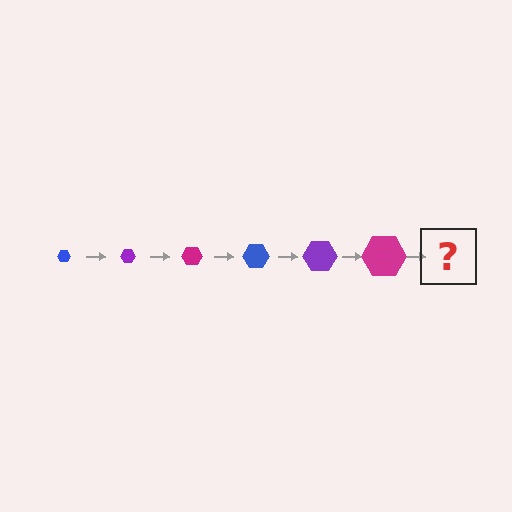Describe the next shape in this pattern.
It should be a blue hexagon, larger than the previous one.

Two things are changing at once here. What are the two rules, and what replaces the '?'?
The two rules are that the hexagon grows larger each step and the color cycles through blue, purple, and magenta. The '?' should be a blue hexagon, larger than the previous one.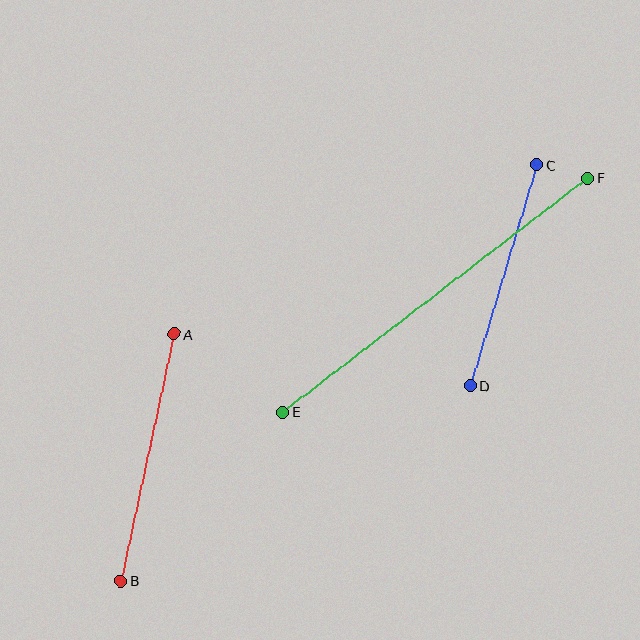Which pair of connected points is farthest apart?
Points E and F are farthest apart.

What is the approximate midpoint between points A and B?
The midpoint is at approximately (148, 458) pixels.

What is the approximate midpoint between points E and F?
The midpoint is at approximately (435, 295) pixels.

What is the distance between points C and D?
The distance is approximately 230 pixels.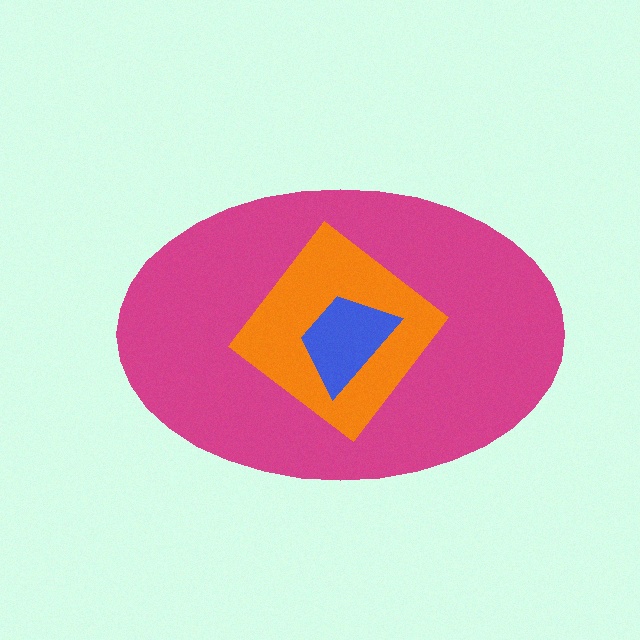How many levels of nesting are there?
3.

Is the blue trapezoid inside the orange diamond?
Yes.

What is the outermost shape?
The magenta ellipse.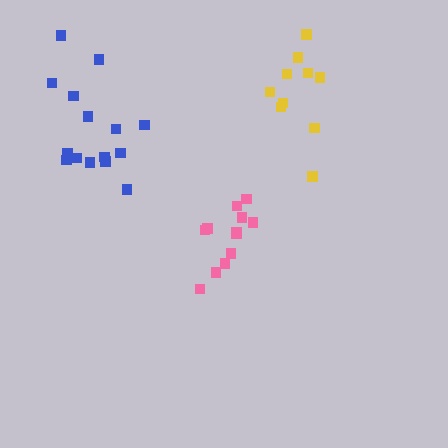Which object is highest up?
The yellow cluster is topmost.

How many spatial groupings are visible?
There are 3 spatial groupings.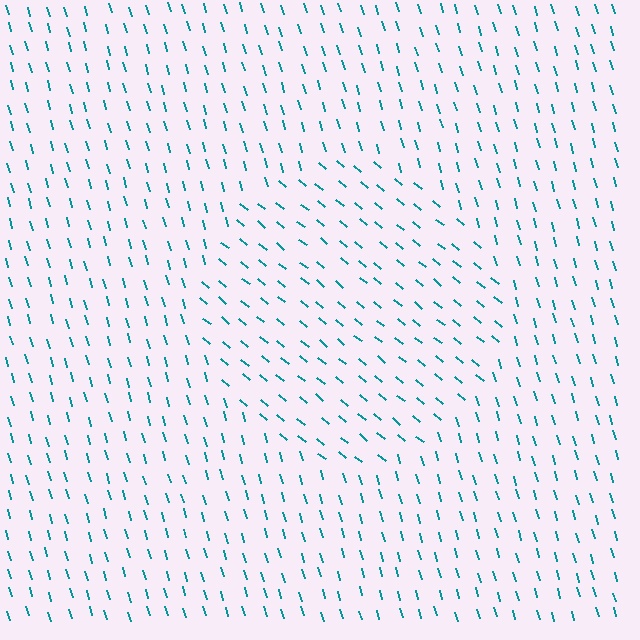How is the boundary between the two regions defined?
The boundary is defined purely by a change in line orientation (approximately 35 degrees difference). All lines are the same color and thickness.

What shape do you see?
I see a circle.